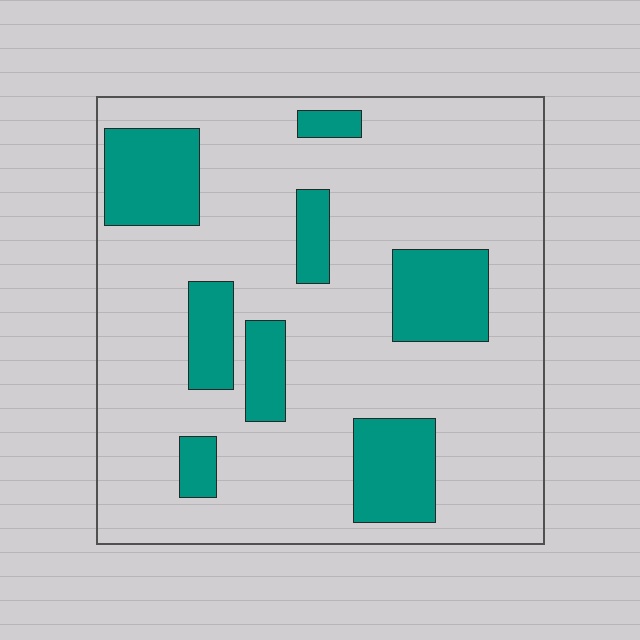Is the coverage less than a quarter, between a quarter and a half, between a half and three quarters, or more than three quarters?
Less than a quarter.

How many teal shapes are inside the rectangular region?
8.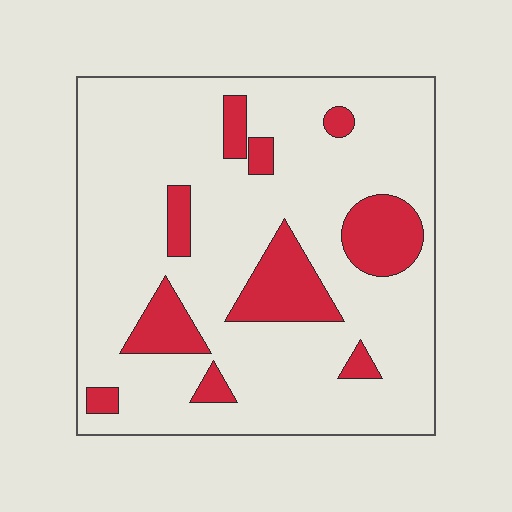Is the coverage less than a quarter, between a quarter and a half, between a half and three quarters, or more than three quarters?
Less than a quarter.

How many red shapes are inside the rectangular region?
10.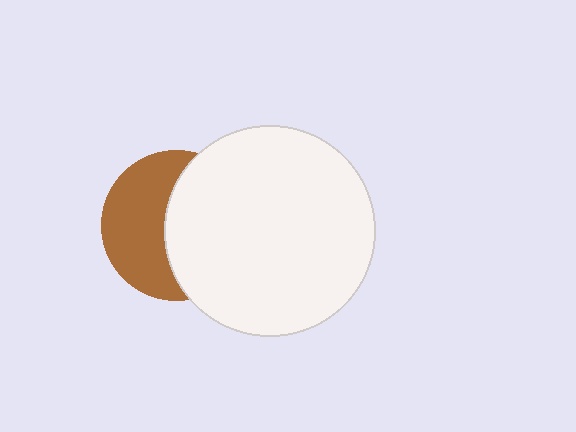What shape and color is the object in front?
The object in front is a white circle.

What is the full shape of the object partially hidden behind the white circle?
The partially hidden object is a brown circle.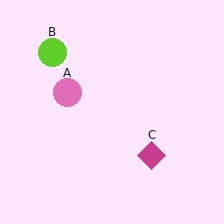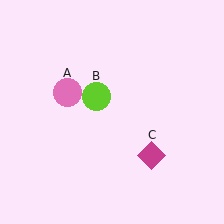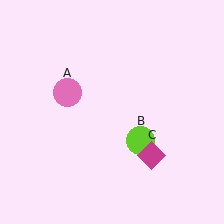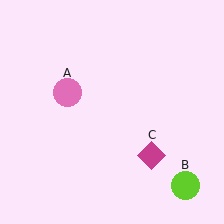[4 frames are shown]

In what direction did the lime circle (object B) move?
The lime circle (object B) moved down and to the right.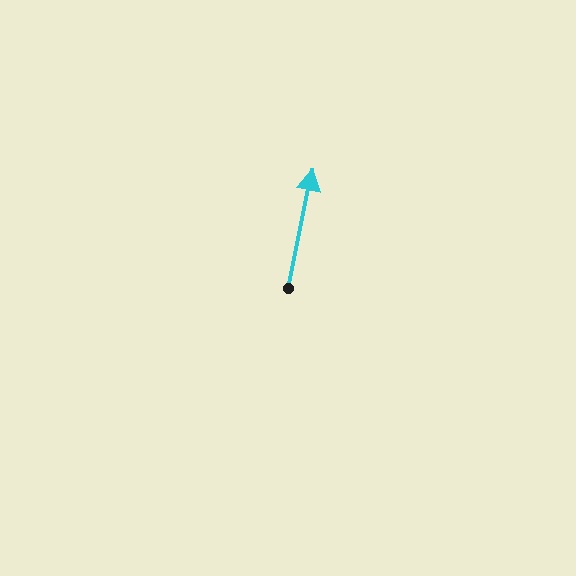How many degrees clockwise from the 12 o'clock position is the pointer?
Approximately 12 degrees.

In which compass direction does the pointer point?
North.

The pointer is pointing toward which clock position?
Roughly 12 o'clock.